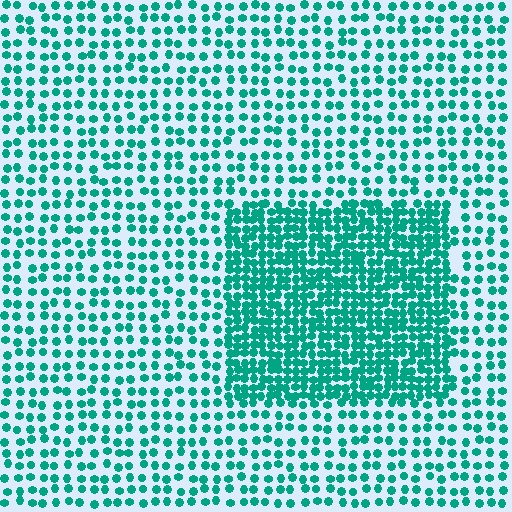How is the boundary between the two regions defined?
The boundary is defined by a change in element density (approximately 2.2x ratio). All elements are the same color, size, and shape.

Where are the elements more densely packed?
The elements are more densely packed inside the rectangle boundary.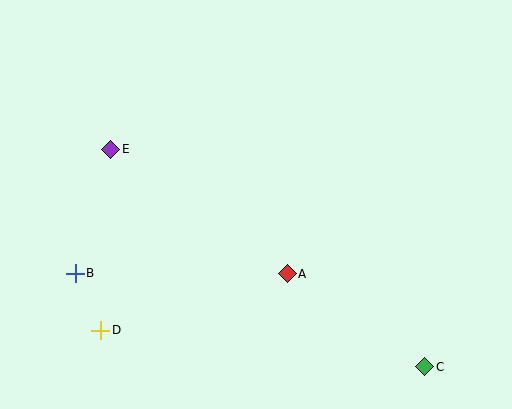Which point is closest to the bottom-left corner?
Point D is closest to the bottom-left corner.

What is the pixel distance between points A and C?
The distance between A and C is 166 pixels.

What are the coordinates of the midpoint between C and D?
The midpoint between C and D is at (263, 349).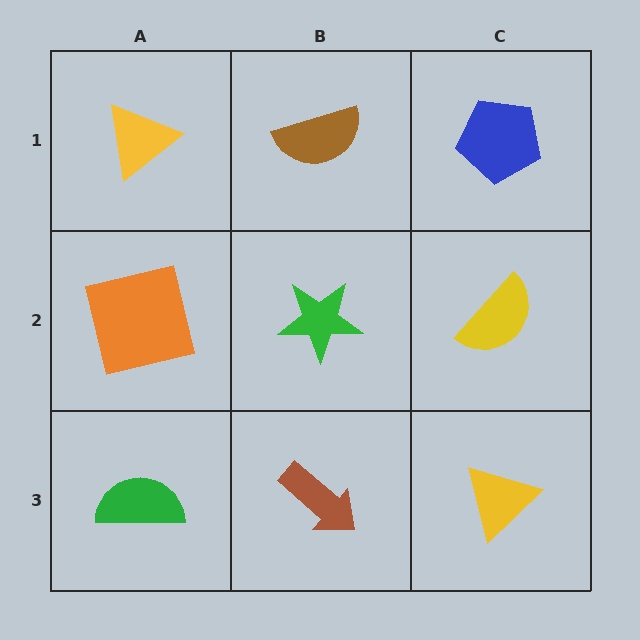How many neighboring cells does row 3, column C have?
2.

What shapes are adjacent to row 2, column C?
A blue pentagon (row 1, column C), a yellow triangle (row 3, column C), a green star (row 2, column B).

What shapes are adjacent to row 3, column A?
An orange square (row 2, column A), a brown arrow (row 3, column B).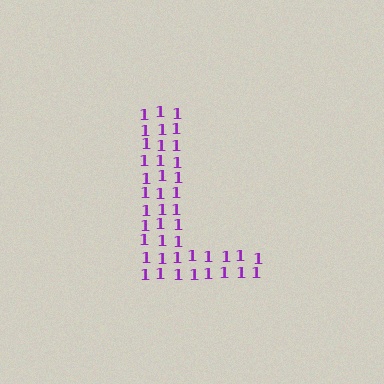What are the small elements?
The small elements are digit 1's.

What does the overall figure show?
The overall figure shows the letter L.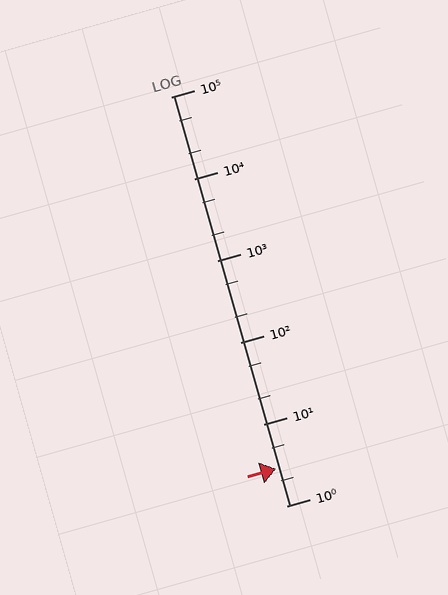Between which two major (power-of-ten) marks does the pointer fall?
The pointer is between 1 and 10.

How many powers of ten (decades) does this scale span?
The scale spans 5 decades, from 1 to 100000.